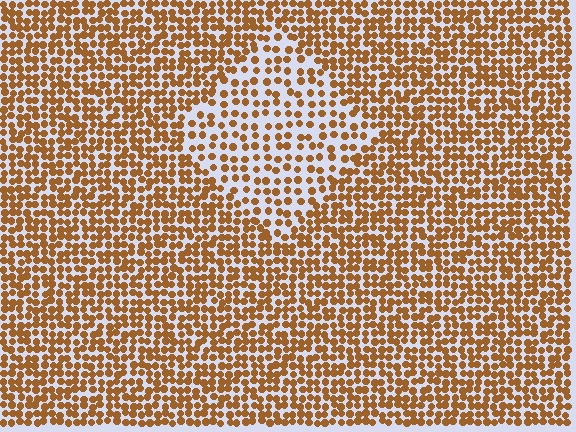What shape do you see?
I see a diamond.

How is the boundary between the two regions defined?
The boundary is defined by a change in element density (approximately 1.8x ratio). All elements are the same color, size, and shape.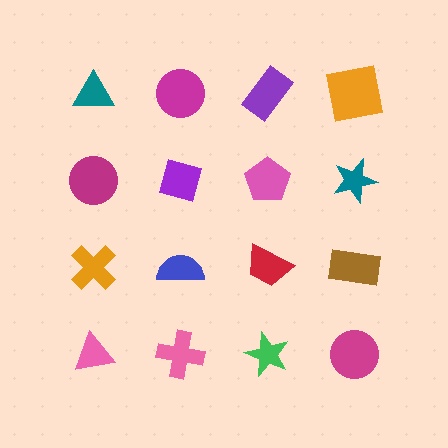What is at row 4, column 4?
A magenta circle.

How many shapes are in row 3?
4 shapes.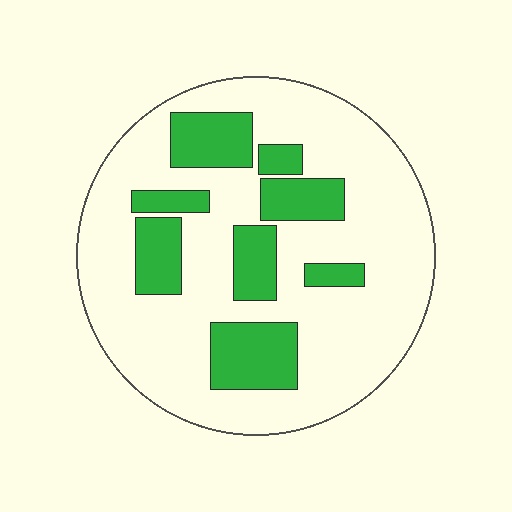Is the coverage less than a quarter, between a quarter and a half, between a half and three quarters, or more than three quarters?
Between a quarter and a half.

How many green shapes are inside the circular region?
8.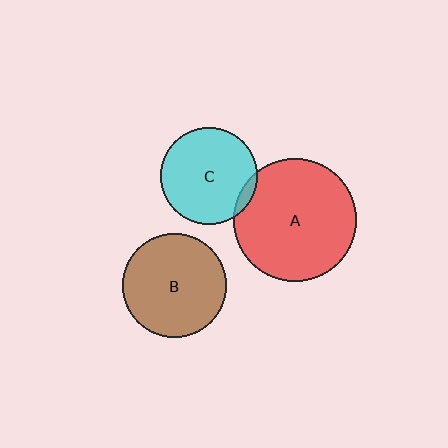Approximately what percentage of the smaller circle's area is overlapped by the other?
Approximately 5%.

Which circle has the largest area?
Circle A (red).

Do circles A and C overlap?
Yes.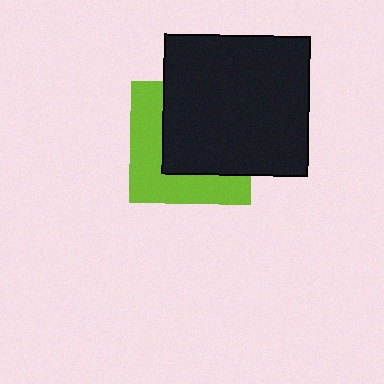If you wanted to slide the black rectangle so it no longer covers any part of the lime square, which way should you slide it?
Slide it toward the upper-right — that is the most direct way to separate the two shapes.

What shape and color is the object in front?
The object in front is a black rectangle.